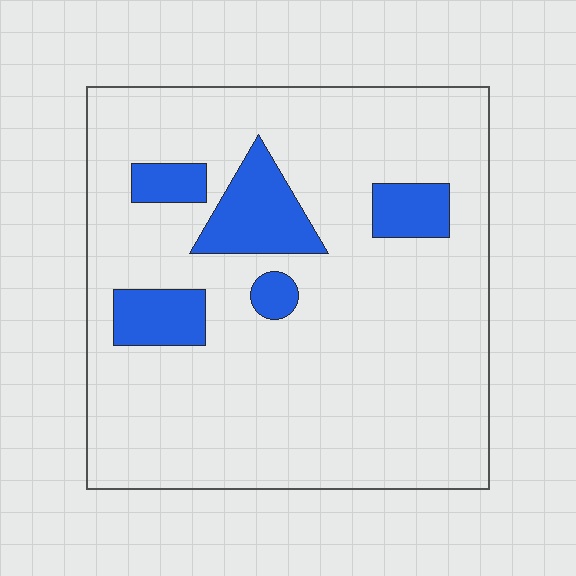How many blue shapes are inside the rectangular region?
5.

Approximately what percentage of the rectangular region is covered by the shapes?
Approximately 15%.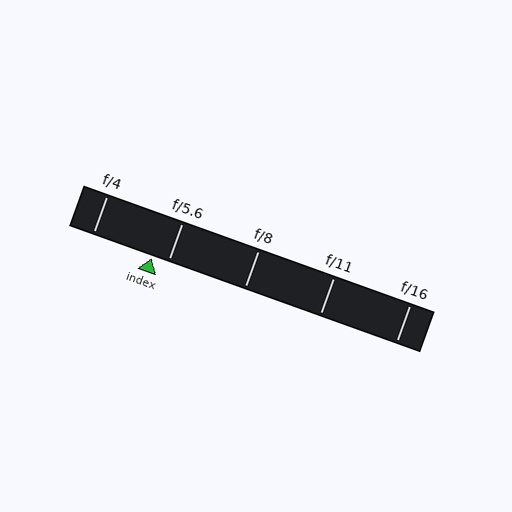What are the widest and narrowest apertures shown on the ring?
The widest aperture shown is f/4 and the narrowest is f/16.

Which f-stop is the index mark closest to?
The index mark is closest to f/5.6.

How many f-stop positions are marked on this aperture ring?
There are 5 f-stop positions marked.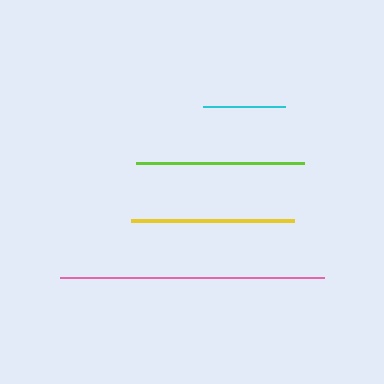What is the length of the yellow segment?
The yellow segment is approximately 164 pixels long.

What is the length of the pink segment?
The pink segment is approximately 264 pixels long.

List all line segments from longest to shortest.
From longest to shortest: pink, lime, yellow, cyan.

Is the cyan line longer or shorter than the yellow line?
The yellow line is longer than the cyan line.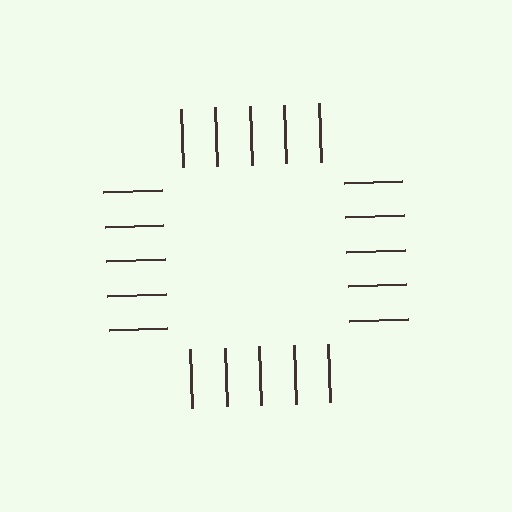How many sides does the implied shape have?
4 sides — the line-ends trace a square.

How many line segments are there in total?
20 — 5 along each of the 4 edges.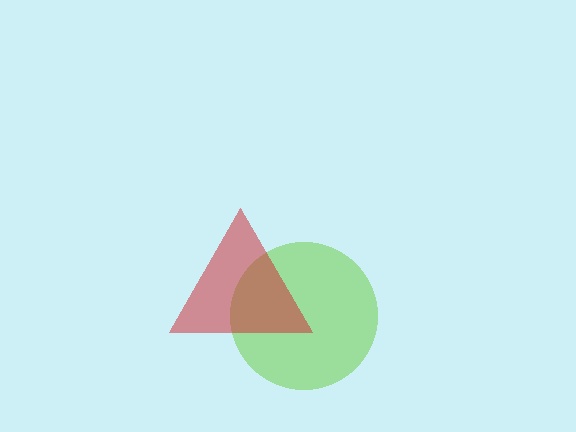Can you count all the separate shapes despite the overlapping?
Yes, there are 2 separate shapes.